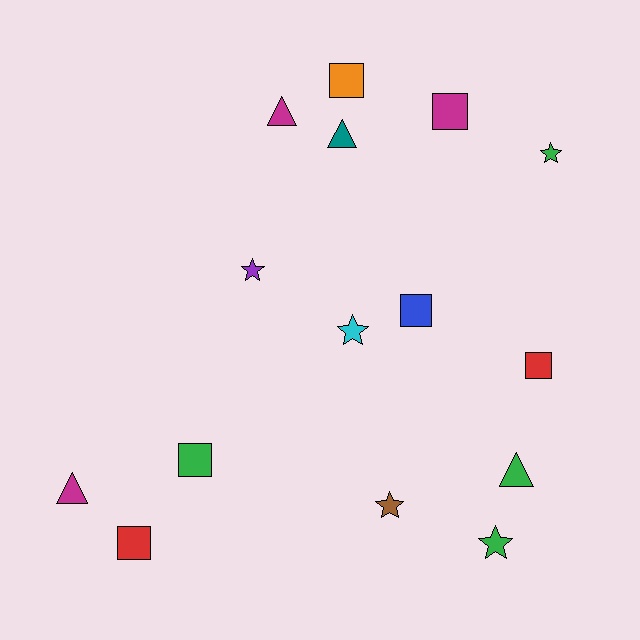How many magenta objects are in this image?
There are 3 magenta objects.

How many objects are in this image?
There are 15 objects.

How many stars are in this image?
There are 5 stars.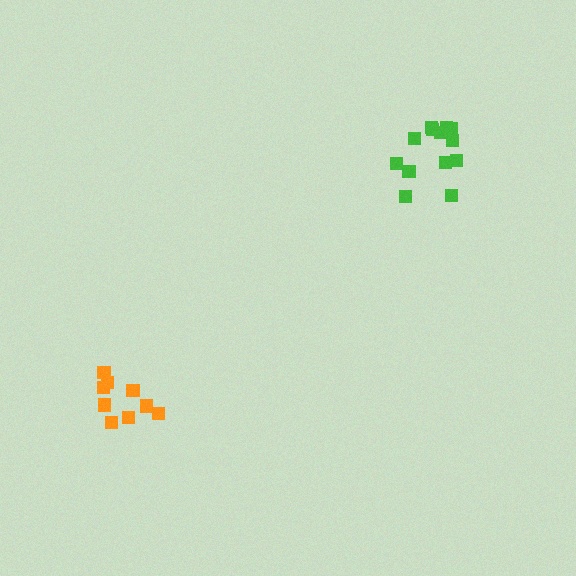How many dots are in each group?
Group 1: 15 dots, Group 2: 9 dots (24 total).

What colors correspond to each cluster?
The clusters are colored: green, orange.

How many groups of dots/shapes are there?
There are 2 groups.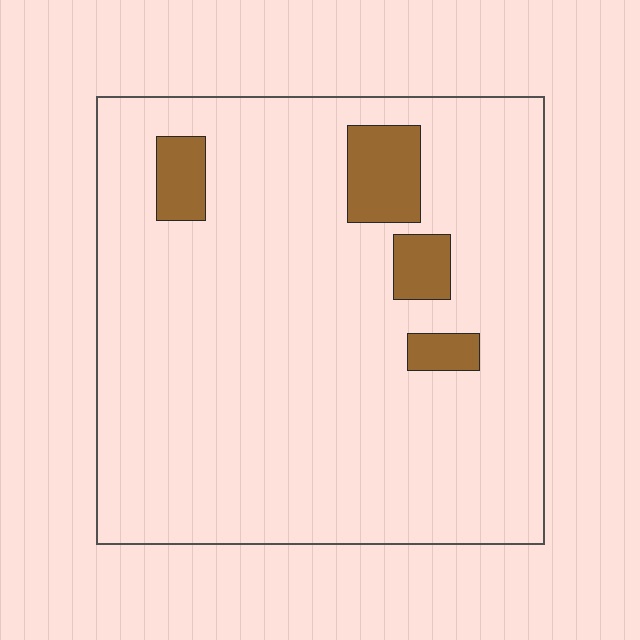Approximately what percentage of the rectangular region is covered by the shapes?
Approximately 10%.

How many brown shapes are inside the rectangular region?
4.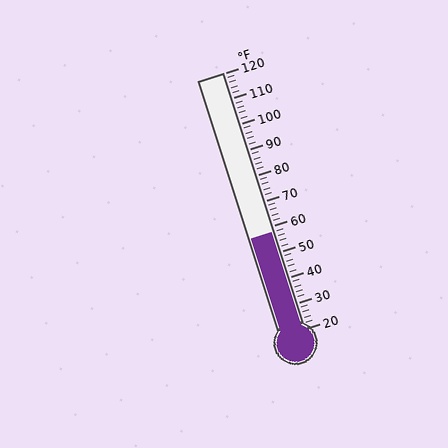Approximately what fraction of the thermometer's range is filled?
The thermometer is filled to approximately 40% of its range.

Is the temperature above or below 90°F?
The temperature is below 90°F.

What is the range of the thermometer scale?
The thermometer scale ranges from 20°F to 120°F.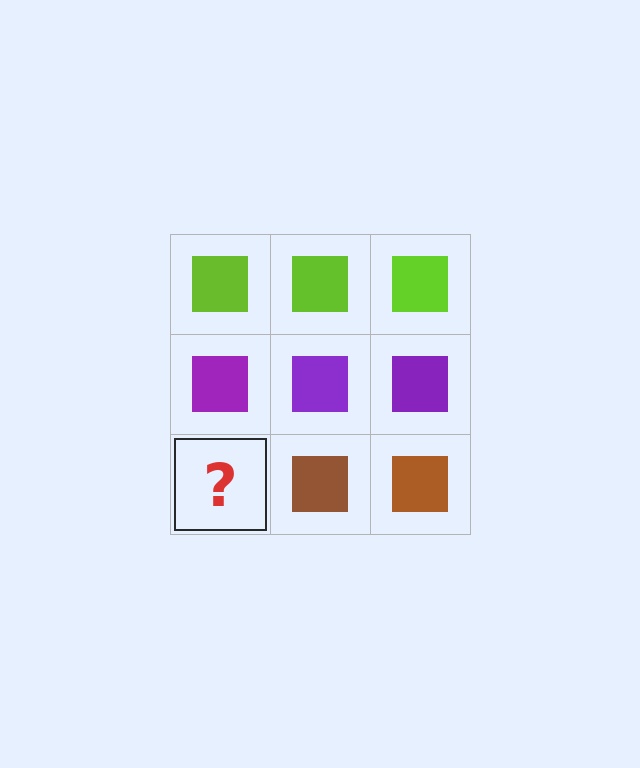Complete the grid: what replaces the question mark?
The question mark should be replaced with a brown square.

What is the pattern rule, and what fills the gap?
The rule is that each row has a consistent color. The gap should be filled with a brown square.